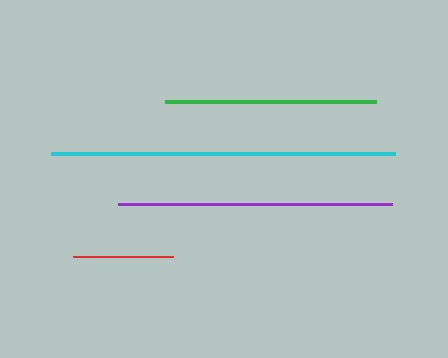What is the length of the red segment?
The red segment is approximately 99 pixels long.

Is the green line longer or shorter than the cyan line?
The cyan line is longer than the green line.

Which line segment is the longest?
The cyan line is the longest at approximately 344 pixels.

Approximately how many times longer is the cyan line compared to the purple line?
The cyan line is approximately 1.3 times the length of the purple line.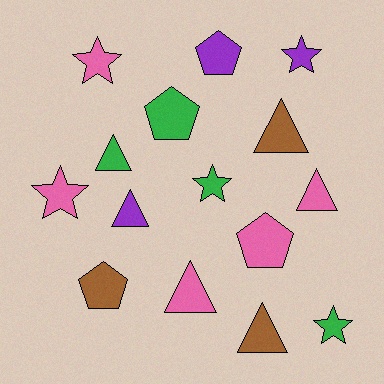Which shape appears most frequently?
Triangle, with 6 objects.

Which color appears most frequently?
Pink, with 5 objects.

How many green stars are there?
There are 2 green stars.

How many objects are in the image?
There are 15 objects.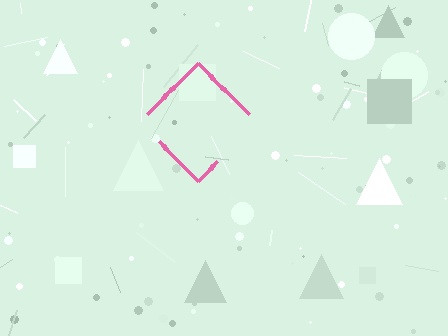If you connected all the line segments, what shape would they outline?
They would outline a diamond.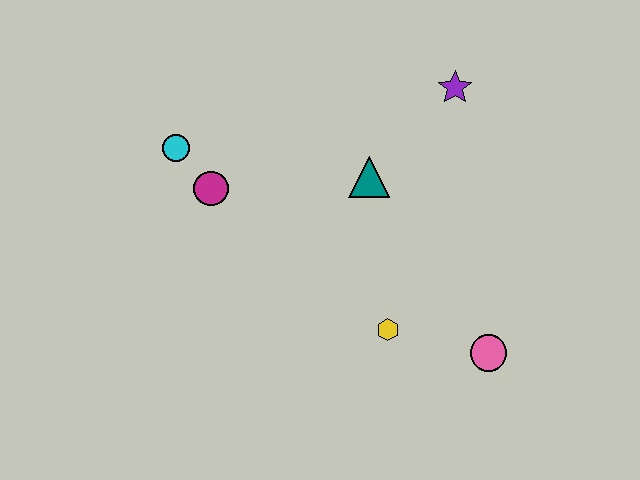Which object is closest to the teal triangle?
The purple star is closest to the teal triangle.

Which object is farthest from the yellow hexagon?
The cyan circle is farthest from the yellow hexagon.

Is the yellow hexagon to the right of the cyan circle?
Yes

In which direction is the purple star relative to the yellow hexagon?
The purple star is above the yellow hexagon.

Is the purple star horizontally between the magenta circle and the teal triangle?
No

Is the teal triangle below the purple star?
Yes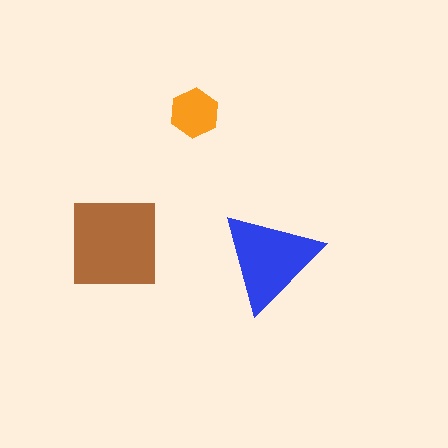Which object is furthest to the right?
The blue triangle is rightmost.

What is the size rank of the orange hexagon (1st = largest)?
3rd.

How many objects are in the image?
There are 3 objects in the image.